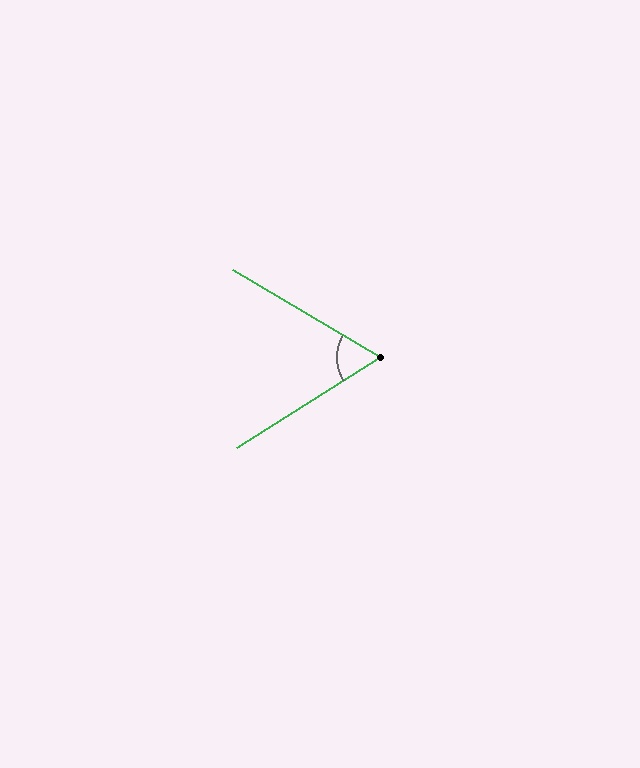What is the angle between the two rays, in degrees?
Approximately 63 degrees.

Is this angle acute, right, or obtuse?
It is acute.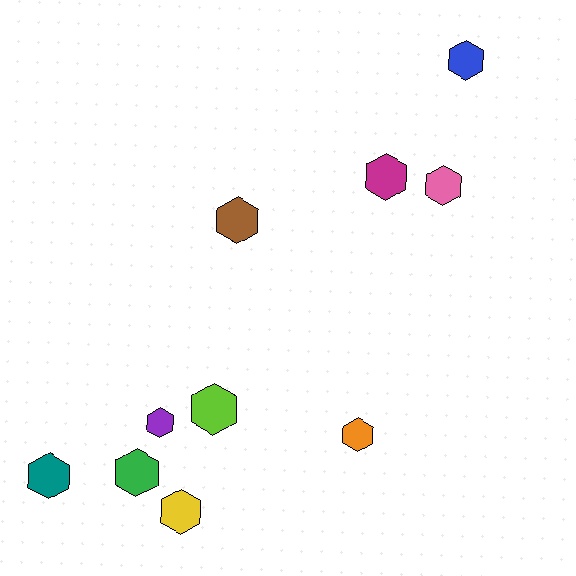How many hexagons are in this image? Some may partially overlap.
There are 10 hexagons.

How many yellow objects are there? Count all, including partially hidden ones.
There is 1 yellow object.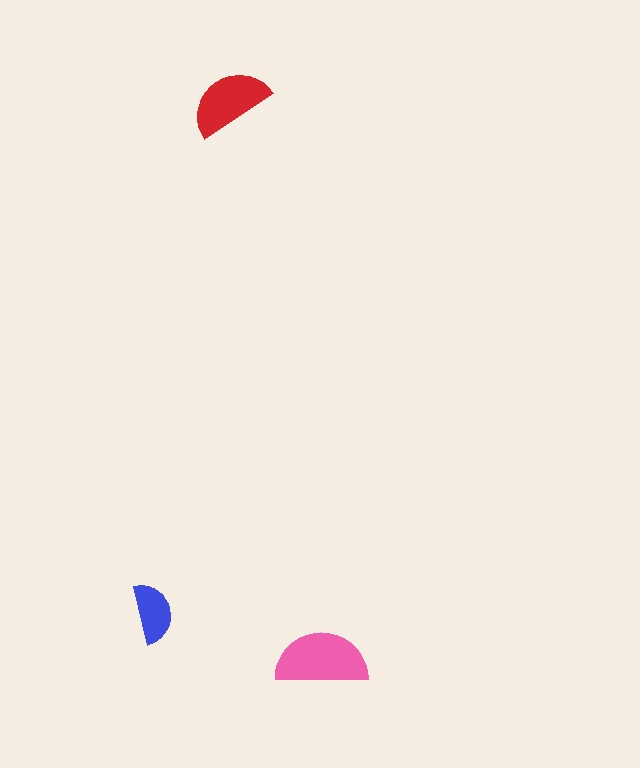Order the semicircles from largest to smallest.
the pink one, the red one, the blue one.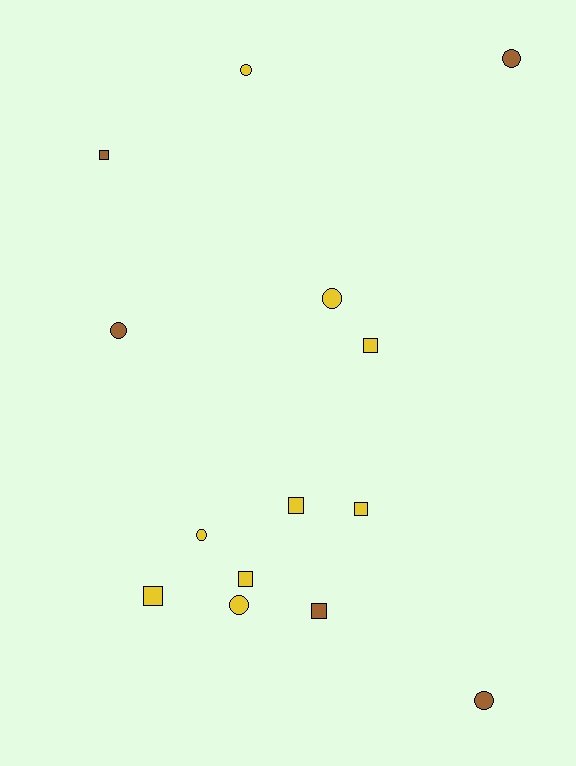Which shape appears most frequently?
Square, with 7 objects.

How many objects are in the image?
There are 14 objects.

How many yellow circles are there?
There are 4 yellow circles.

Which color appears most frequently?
Yellow, with 9 objects.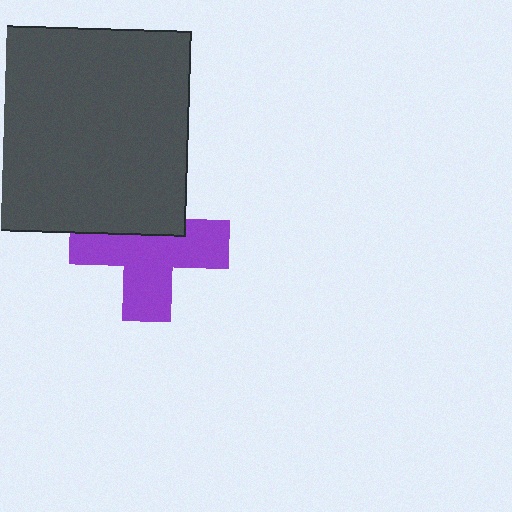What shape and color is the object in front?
The object in front is a dark gray square.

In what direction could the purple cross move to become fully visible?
The purple cross could move down. That would shift it out from behind the dark gray square entirely.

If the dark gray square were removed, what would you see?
You would see the complete purple cross.